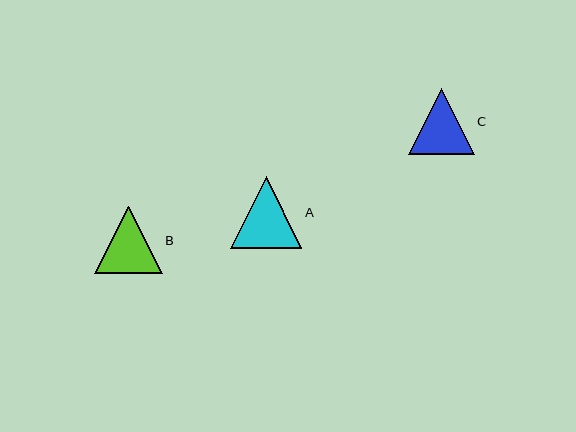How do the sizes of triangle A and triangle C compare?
Triangle A and triangle C are approximately the same size.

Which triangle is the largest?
Triangle A is the largest with a size of approximately 72 pixels.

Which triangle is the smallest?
Triangle C is the smallest with a size of approximately 65 pixels.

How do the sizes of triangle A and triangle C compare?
Triangle A and triangle C are approximately the same size.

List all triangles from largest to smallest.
From largest to smallest: A, B, C.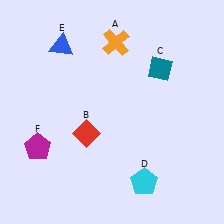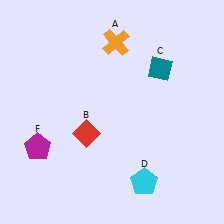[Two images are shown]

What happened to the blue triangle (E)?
The blue triangle (E) was removed in Image 2. It was in the top-left area of Image 1.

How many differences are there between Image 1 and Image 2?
There is 1 difference between the two images.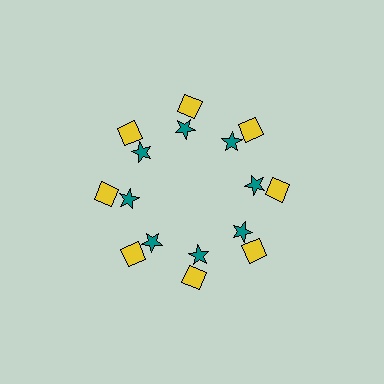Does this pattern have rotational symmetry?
Yes, this pattern has 8-fold rotational symmetry. It looks the same after rotating 45 degrees around the center.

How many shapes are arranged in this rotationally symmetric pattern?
There are 16 shapes, arranged in 8 groups of 2.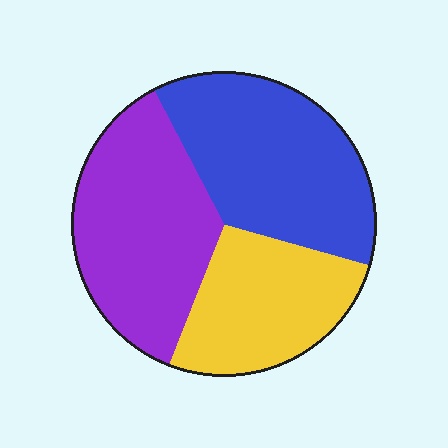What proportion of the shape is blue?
Blue takes up between a third and a half of the shape.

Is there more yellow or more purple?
Purple.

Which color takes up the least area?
Yellow, at roughly 25%.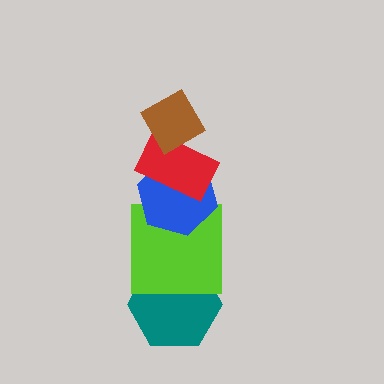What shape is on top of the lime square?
The blue hexagon is on top of the lime square.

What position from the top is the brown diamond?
The brown diamond is 1st from the top.